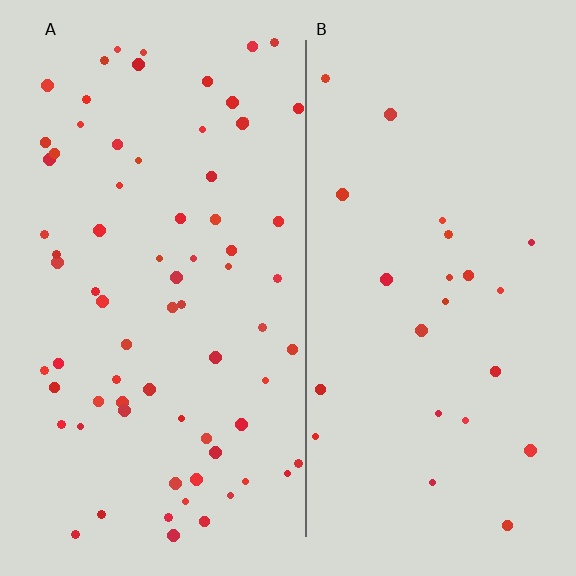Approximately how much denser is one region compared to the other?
Approximately 3.0× — region A over region B.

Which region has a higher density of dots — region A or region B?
A (the left).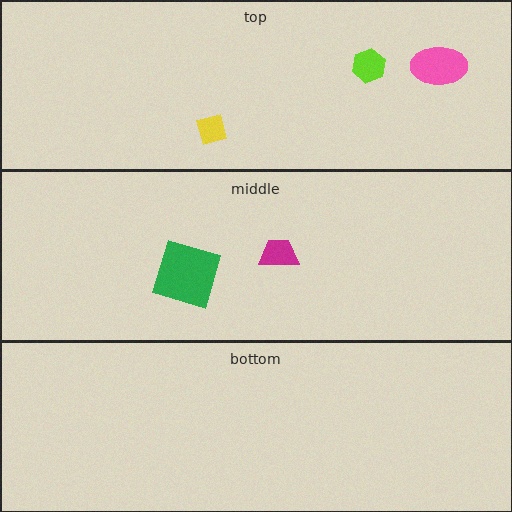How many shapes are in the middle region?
2.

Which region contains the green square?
The middle region.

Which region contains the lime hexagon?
The top region.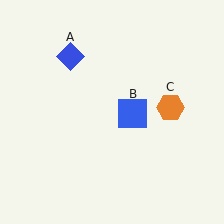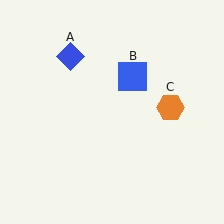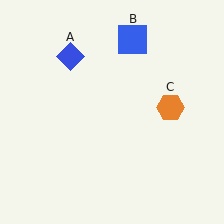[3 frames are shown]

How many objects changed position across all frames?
1 object changed position: blue square (object B).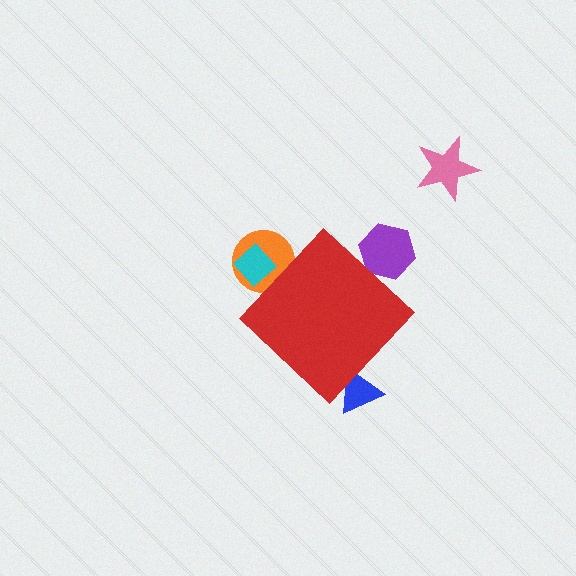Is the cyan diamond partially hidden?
Yes, the cyan diamond is partially hidden behind the red diamond.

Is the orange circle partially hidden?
Yes, the orange circle is partially hidden behind the red diamond.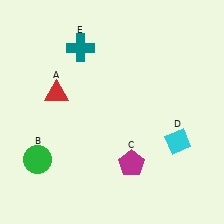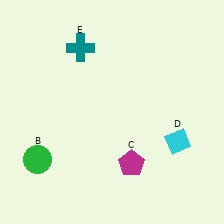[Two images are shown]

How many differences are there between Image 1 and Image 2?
There is 1 difference between the two images.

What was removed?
The red triangle (A) was removed in Image 2.